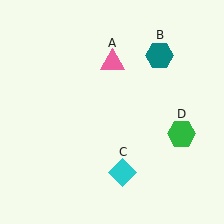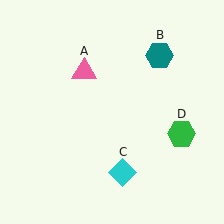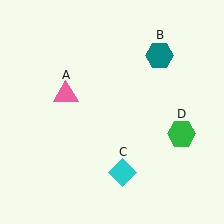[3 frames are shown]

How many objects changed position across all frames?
1 object changed position: pink triangle (object A).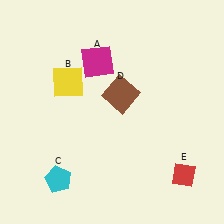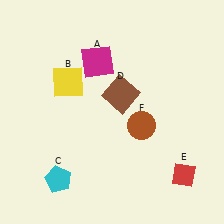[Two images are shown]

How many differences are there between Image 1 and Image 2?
There is 1 difference between the two images.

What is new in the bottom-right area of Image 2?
A brown circle (F) was added in the bottom-right area of Image 2.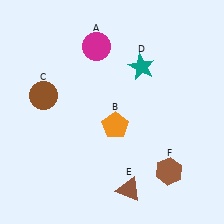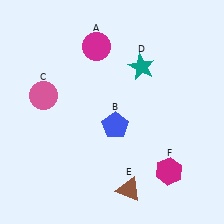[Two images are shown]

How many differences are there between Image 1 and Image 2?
There are 3 differences between the two images.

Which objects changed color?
B changed from orange to blue. C changed from brown to pink. F changed from brown to magenta.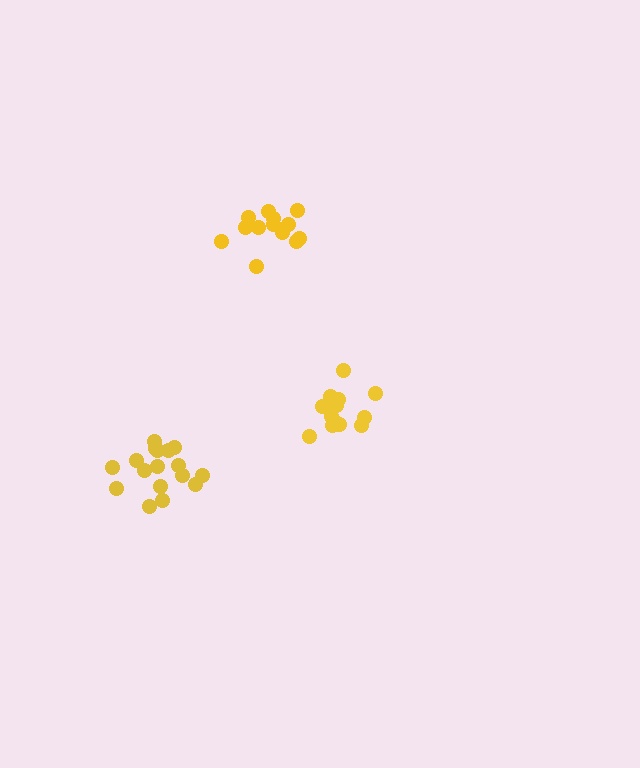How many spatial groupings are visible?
There are 3 spatial groupings.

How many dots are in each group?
Group 1: 13 dots, Group 2: 13 dots, Group 3: 17 dots (43 total).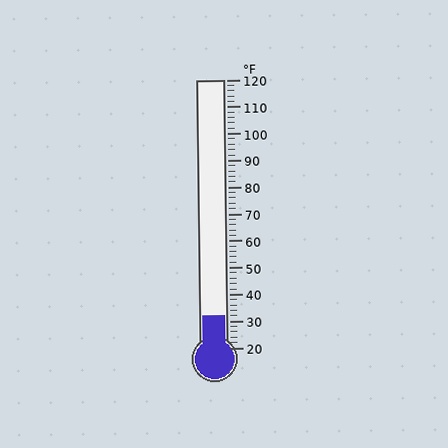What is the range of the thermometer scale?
The thermometer scale ranges from 20°F to 120°F.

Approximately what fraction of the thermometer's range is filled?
The thermometer is filled to approximately 10% of its range.